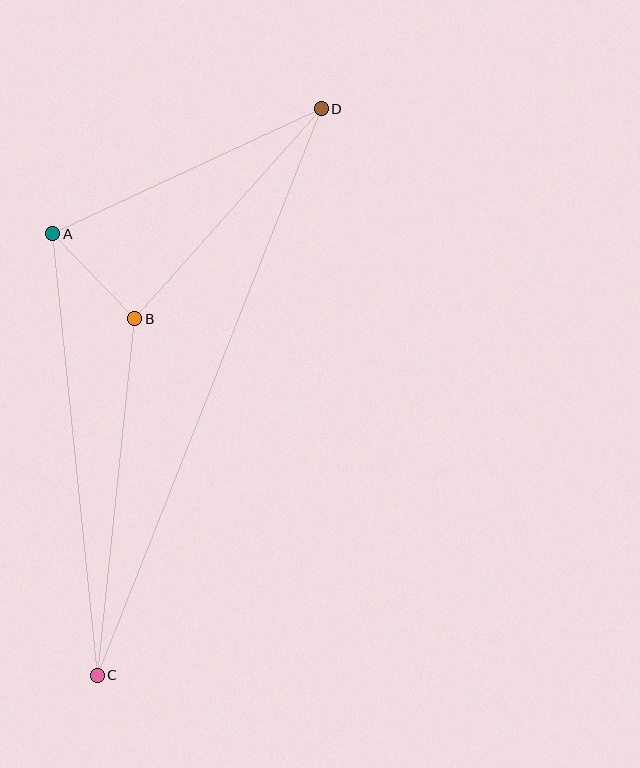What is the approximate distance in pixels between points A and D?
The distance between A and D is approximately 297 pixels.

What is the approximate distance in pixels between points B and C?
The distance between B and C is approximately 359 pixels.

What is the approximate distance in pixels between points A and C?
The distance between A and C is approximately 444 pixels.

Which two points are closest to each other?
Points A and B are closest to each other.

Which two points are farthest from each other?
Points C and D are farthest from each other.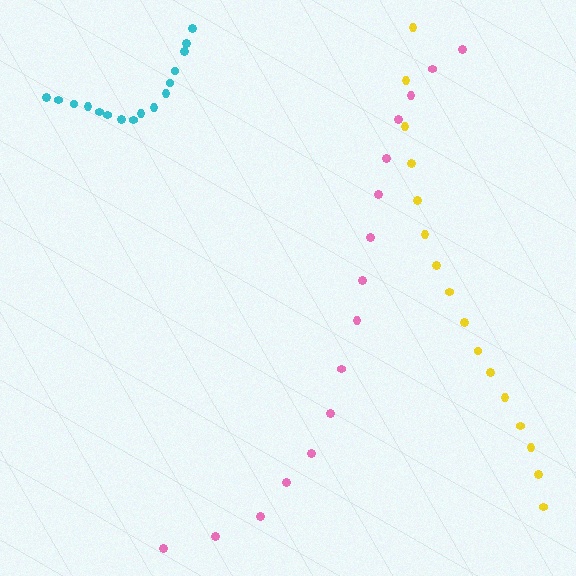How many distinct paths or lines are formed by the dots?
There are 3 distinct paths.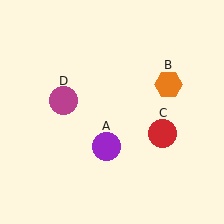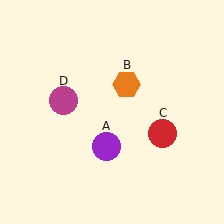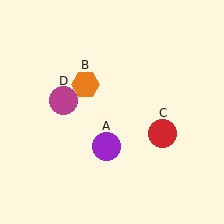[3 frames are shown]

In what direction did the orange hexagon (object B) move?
The orange hexagon (object B) moved left.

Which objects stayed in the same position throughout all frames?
Purple circle (object A) and red circle (object C) and magenta circle (object D) remained stationary.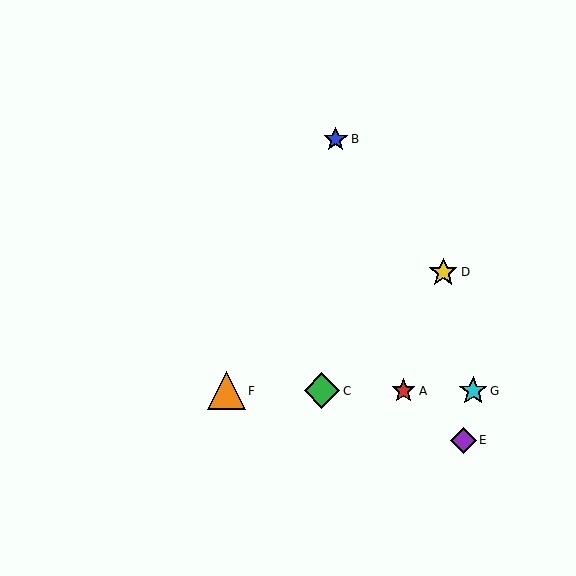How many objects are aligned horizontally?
4 objects (A, C, F, G) are aligned horizontally.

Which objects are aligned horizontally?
Objects A, C, F, G are aligned horizontally.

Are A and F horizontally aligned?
Yes, both are at y≈391.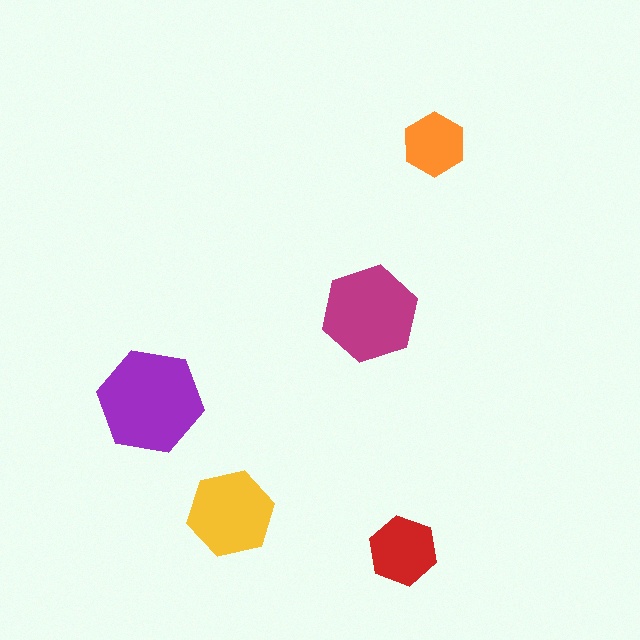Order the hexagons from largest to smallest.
the purple one, the magenta one, the yellow one, the red one, the orange one.